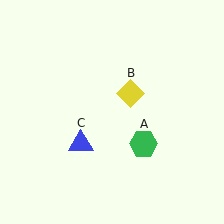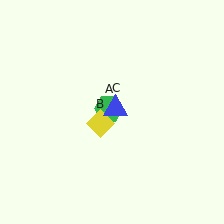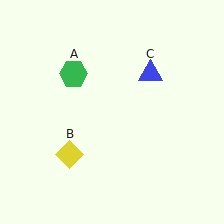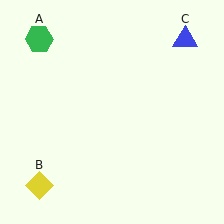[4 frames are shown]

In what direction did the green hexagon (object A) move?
The green hexagon (object A) moved up and to the left.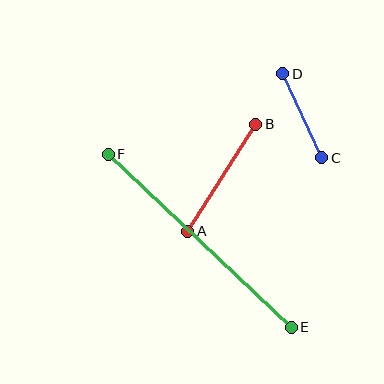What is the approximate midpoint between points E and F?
The midpoint is at approximately (200, 241) pixels.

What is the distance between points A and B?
The distance is approximately 127 pixels.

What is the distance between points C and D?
The distance is approximately 92 pixels.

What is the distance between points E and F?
The distance is approximately 252 pixels.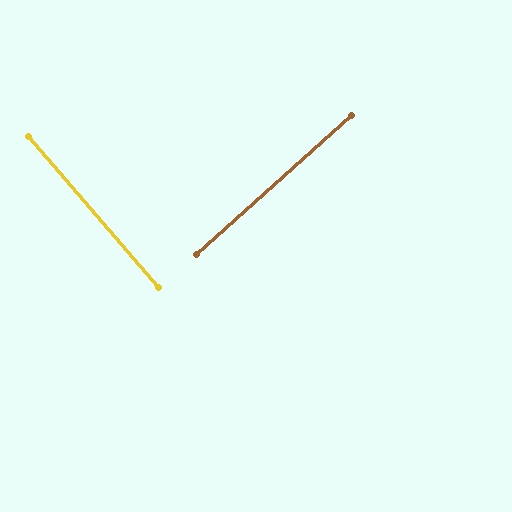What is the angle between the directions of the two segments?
Approximately 89 degrees.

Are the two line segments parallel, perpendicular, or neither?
Perpendicular — they meet at approximately 89°.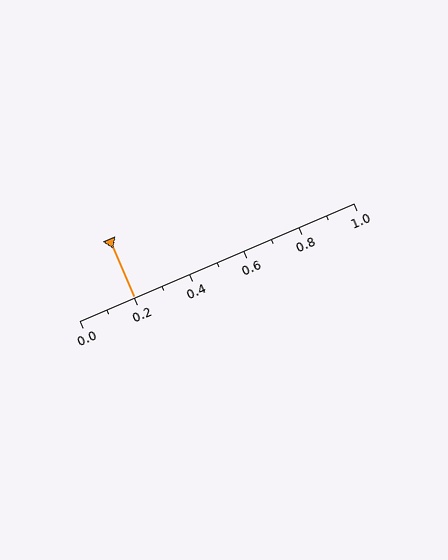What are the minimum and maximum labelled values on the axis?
The axis runs from 0.0 to 1.0.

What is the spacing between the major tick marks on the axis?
The major ticks are spaced 0.2 apart.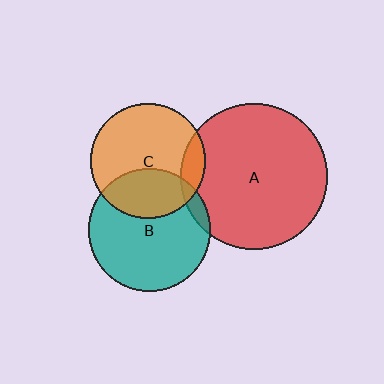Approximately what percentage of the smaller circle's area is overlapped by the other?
Approximately 10%.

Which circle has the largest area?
Circle A (red).